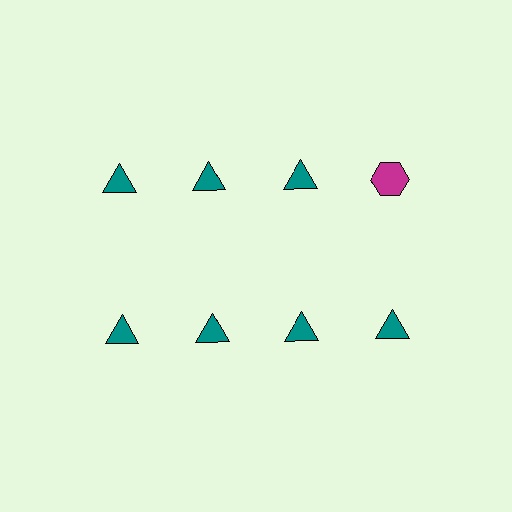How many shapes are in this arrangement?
There are 8 shapes arranged in a grid pattern.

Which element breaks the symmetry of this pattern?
The magenta hexagon in the top row, second from right column breaks the symmetry. All other shapes are teal triangles.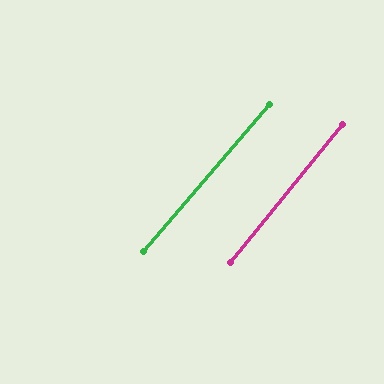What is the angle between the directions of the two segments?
Approximately 2 degrees.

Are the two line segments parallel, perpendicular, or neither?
Parallel — their directions differ by only 1.7°.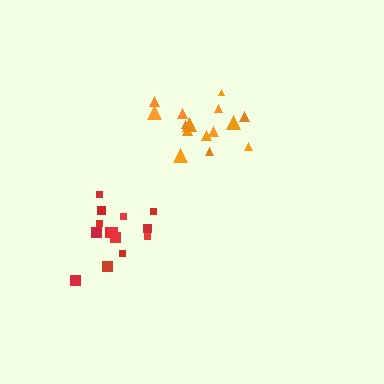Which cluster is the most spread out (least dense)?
Orange.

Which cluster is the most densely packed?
Red.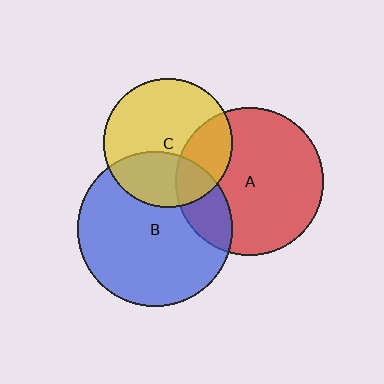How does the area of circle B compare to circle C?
Approximately 1.4 times.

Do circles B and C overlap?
Yes.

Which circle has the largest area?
Circle B (blue).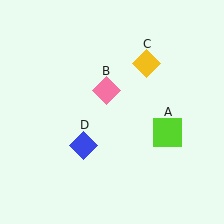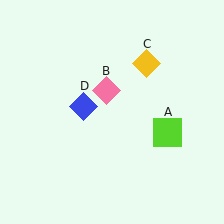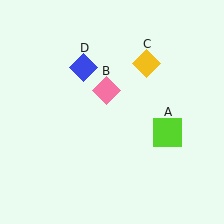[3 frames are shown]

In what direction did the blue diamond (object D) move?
The blue diamond (object D) moved up.